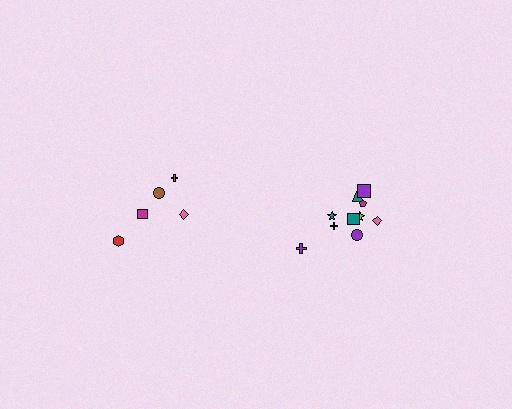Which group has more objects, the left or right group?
The right group.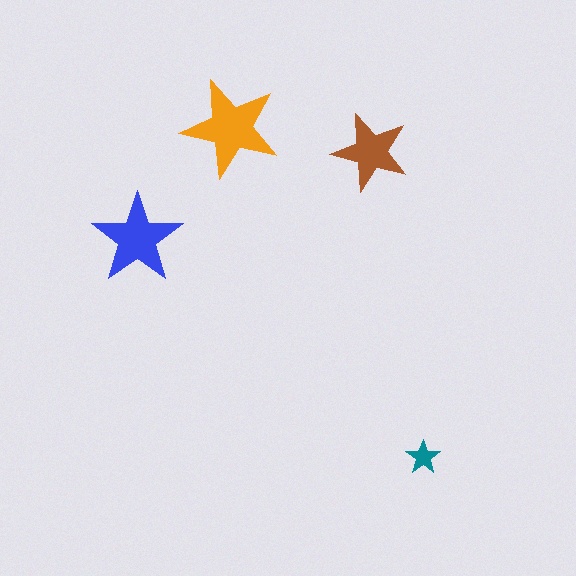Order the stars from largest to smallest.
the orange one, the blue one, the brown one, the teal one.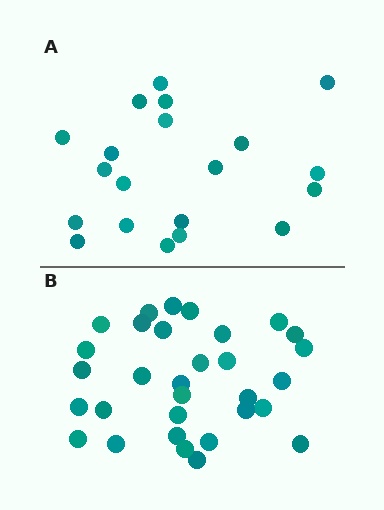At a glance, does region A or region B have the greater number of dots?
Region B (the bottom region) has more dots.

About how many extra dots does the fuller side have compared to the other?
Region B has roughly 12 or so more dots than region A.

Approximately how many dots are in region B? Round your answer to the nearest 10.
About 30 dots. (The exact count is 31, which rounds to 30.)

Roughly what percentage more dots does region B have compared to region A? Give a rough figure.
About 55% more.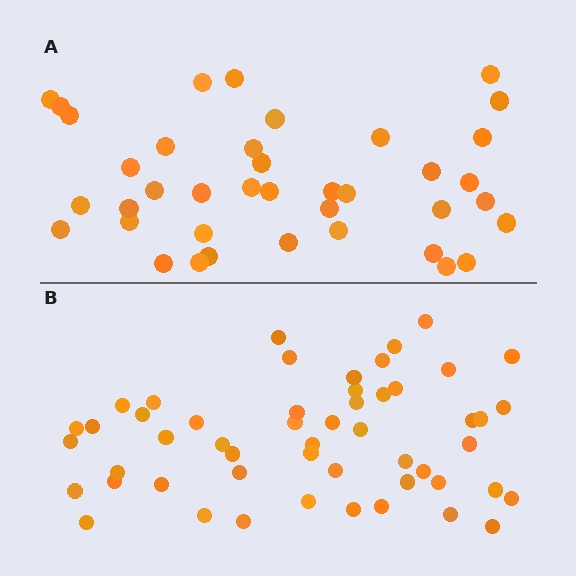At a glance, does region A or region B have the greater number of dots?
Region B (the bottom region) has more dots.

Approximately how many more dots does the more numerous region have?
Region B has approximately 15 more dots than region A.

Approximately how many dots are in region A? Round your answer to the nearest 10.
About 40 dots. (The exact count is 39, which rounds to 40.)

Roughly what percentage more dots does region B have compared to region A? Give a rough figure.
About 35% more.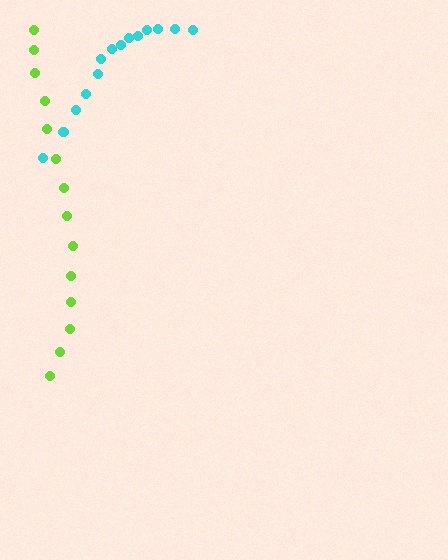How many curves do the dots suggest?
There are 2 distinct paths.